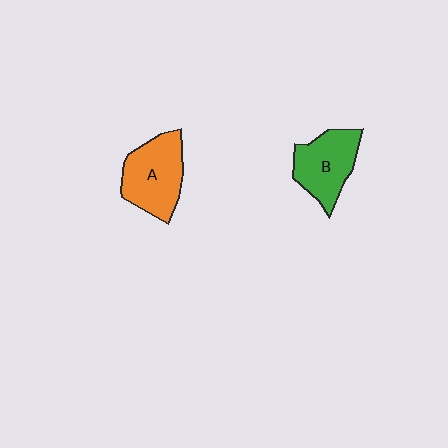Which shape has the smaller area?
Shape B (green).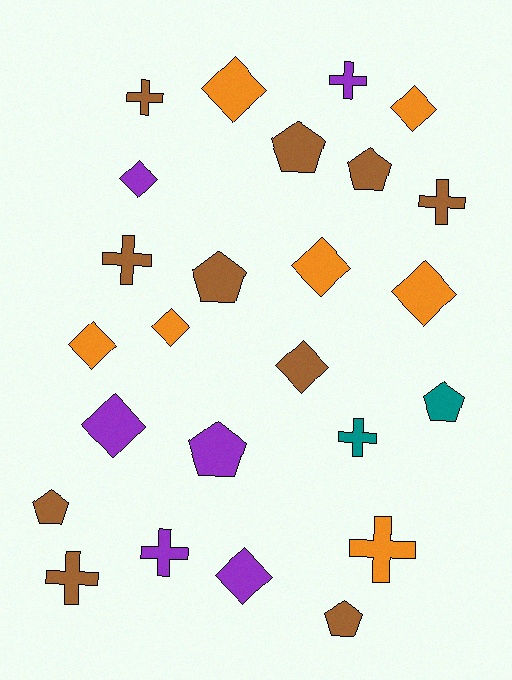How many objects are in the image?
There are 25 objects.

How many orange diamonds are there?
There are 6 orange diamonds.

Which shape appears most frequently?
Diamond, with 10 objects.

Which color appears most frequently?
Brown, with 10 objects.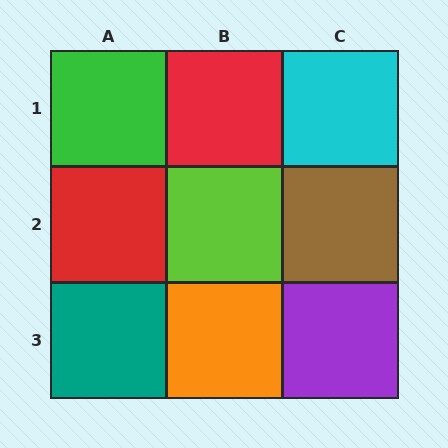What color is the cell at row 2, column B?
Lime.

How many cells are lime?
1 cell is lime.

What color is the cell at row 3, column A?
Teal.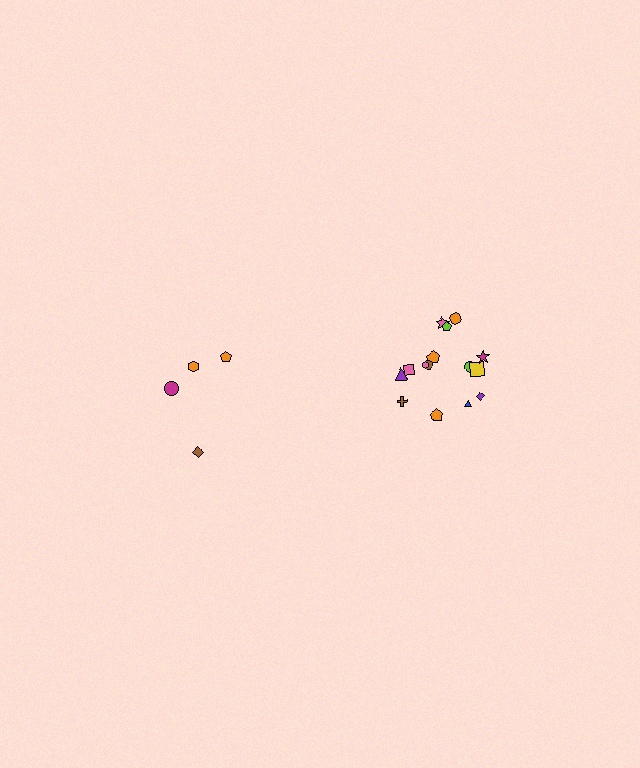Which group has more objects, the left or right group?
The right group.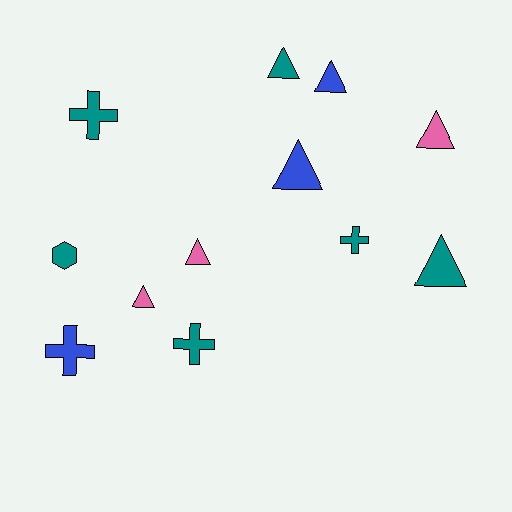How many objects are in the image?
There are 12 objects.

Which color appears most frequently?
Teal, with 6 objects.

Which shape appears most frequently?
Triangle, with 7 objects.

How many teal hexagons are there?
There is 1 teal hexagon.